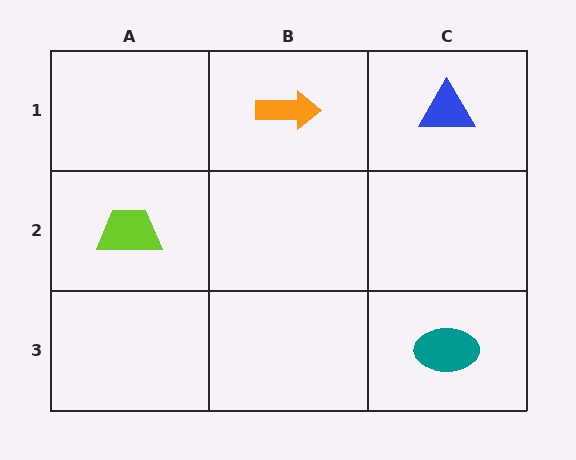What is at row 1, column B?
An orange arrow.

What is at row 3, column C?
A teal ellipse.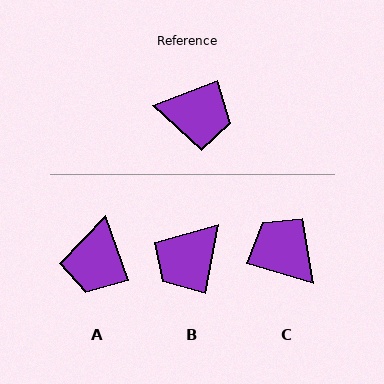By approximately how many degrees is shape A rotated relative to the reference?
Approximately 91 degrees clockwise.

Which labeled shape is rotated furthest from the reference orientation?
C, about 142 degrees away.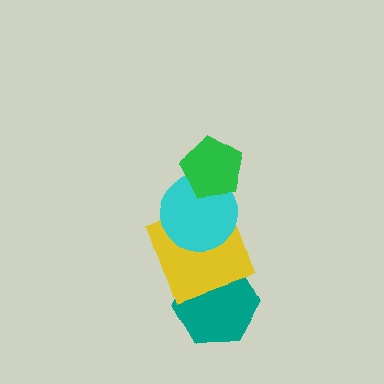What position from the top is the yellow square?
The yellow square is 3rd from the top.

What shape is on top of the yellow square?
The cyan circle is on top of the yellow square.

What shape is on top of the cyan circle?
The green pentagon is on top of the cyan circle.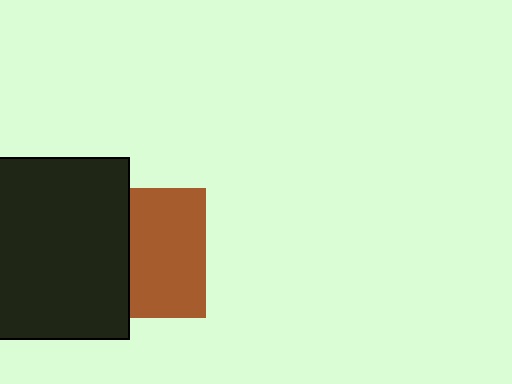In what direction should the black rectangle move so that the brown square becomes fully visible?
The black rectangle should move left. That is the shortest direction to clear the overlap and leave the brown square fully visible.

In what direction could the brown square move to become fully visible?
The brown square could move right. That would shift it out from behind the black rectangle entirely.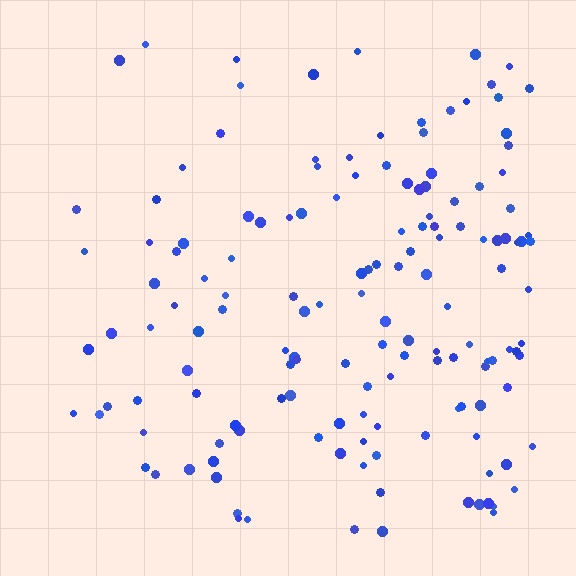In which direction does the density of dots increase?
From left to right, with the right side densest.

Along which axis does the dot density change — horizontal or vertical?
Horizontal.